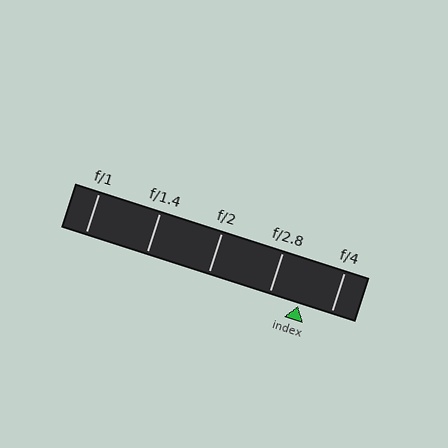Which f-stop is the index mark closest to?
The index mark is closest to f/2.8.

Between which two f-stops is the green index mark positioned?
The index mark is between f/2.8 and f/4.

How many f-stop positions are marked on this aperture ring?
There are 5 f-stop positions marked.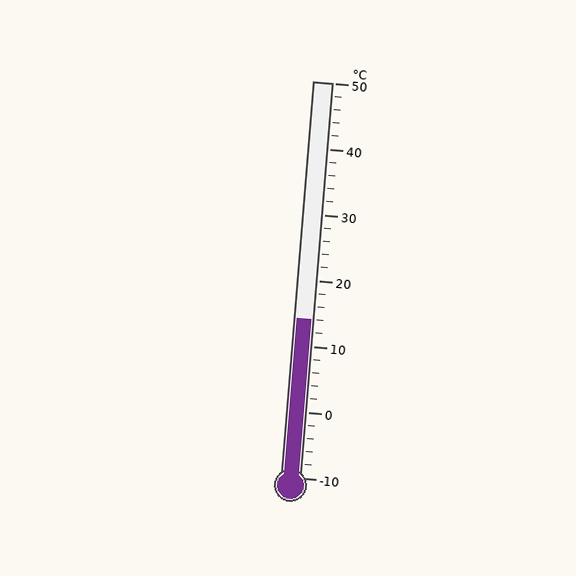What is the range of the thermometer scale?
The thermometer scale ranges from -10°C to 50°C.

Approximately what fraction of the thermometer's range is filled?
The thermometer is filled to approximately 40% of its range.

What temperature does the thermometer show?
The thermometer shows approximately 14°C.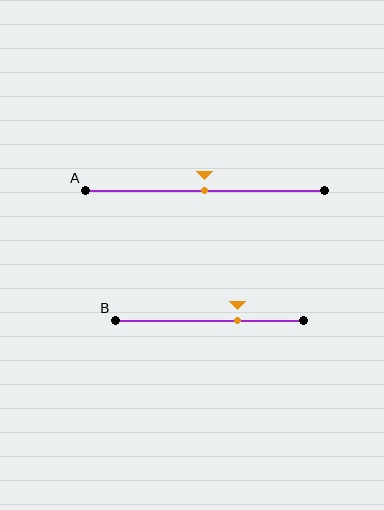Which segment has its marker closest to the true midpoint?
Segment A has its marker closest to the true midpoint.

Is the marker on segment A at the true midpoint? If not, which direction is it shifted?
Yes, the marker on segment A is at the true midpoint.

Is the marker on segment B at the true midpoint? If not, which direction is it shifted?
No, the marker on segment B is shifted to the right by about 15% of the segment length.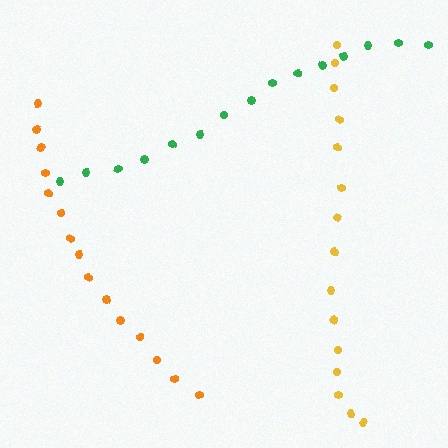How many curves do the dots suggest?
There are 3 distinct paths.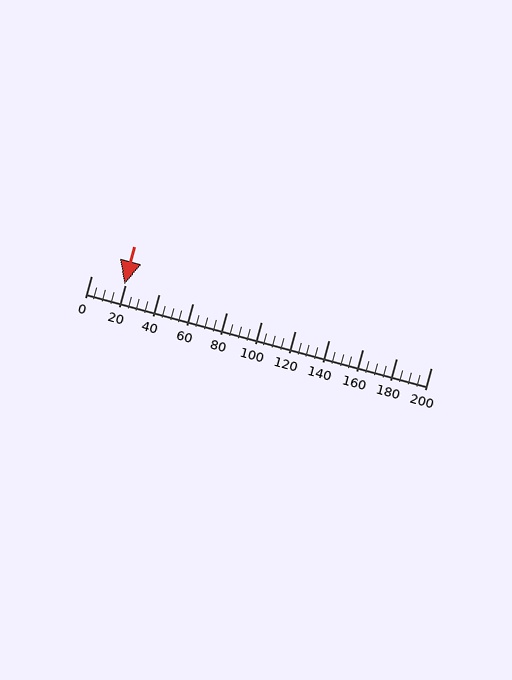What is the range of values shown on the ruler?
The ruler shows values from 0 to 200.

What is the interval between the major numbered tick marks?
The major tick marks are spaced 20 units apart.